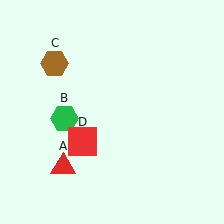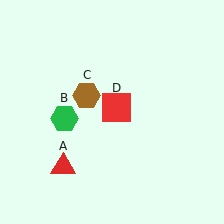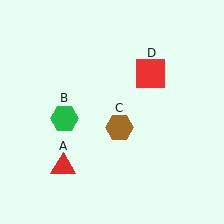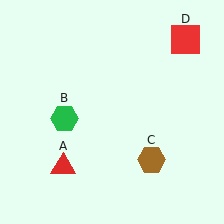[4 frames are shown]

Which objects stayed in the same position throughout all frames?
Red triangle (object A) and green hexagon (object B) remained stationary.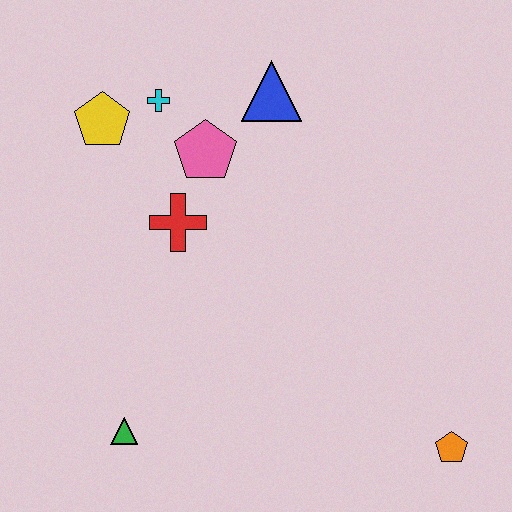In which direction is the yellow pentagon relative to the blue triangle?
The yellow pentagon is to the left of the blue triangle.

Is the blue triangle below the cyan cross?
No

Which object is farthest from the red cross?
The orange pentagon is farthest from the red cross.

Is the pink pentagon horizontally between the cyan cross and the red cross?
No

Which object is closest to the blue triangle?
The pink pentagon is closest to the blue triangle.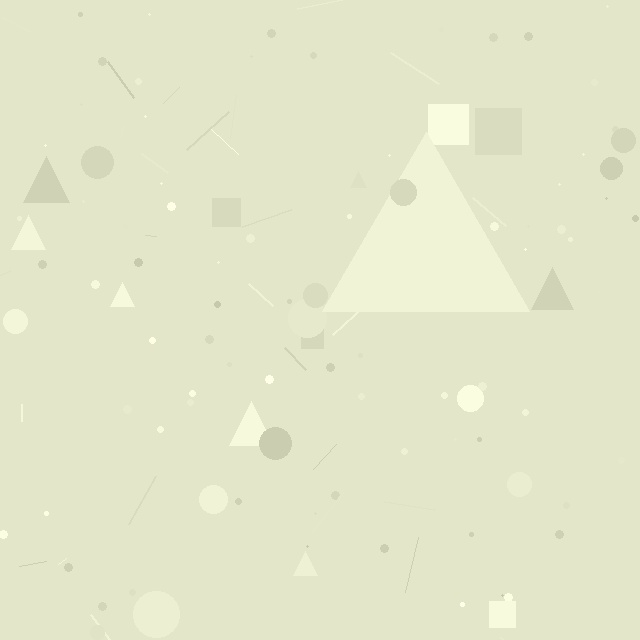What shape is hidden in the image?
A triangle is hidden in the image.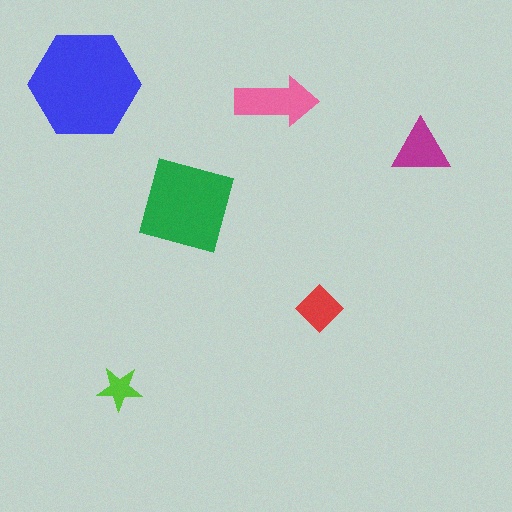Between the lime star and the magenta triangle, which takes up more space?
The magenta triangle.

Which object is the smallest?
The lime star.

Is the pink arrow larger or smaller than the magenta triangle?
Larger.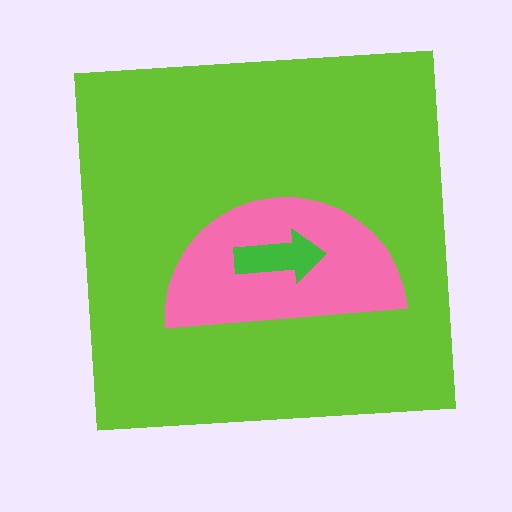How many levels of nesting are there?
3.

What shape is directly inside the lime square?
The pink semicircle.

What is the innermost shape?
The green arrow.